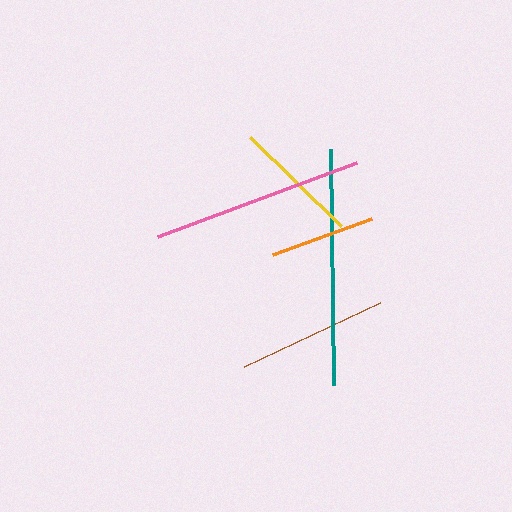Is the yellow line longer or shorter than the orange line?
The yellow line is longer than the orange line.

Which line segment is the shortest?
The orange line is the shortest at approximately 105 pixels.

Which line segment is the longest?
The teal line is the longest at approximately 236 pixels.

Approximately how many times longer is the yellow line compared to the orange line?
The yellow line is approximately 1.2 times the length of the orange line.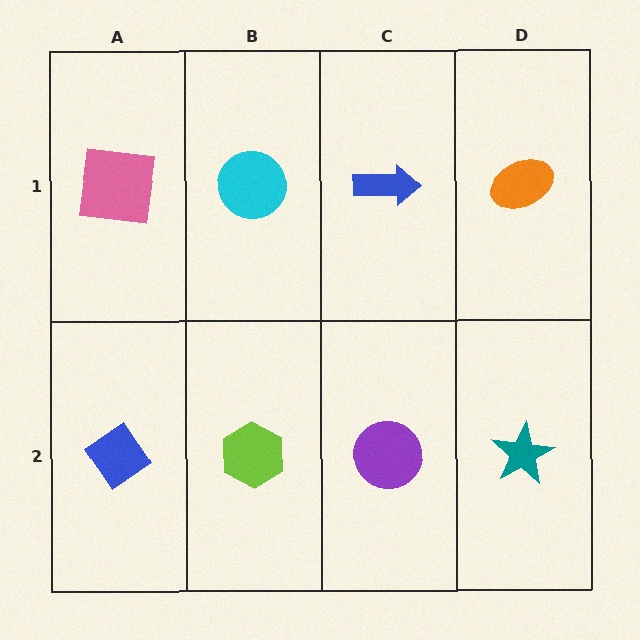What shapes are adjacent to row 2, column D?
An orange ellipse (row 1, column D), a purple circle (row 2, column C).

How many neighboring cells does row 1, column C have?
3.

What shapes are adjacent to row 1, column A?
A blue diamond (row 2, column A), a cyan circle (row 1, column B).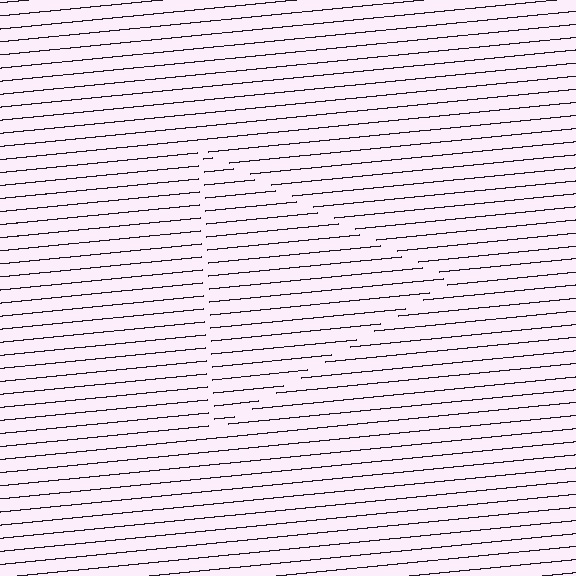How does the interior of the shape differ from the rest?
The interior of the shape contains the same grating, shifted by half a period — the contour is defined by the phase discontinuity where line-ends from the inner and outer gratings abut.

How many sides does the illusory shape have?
3 sides — the line-ends trace a triangle.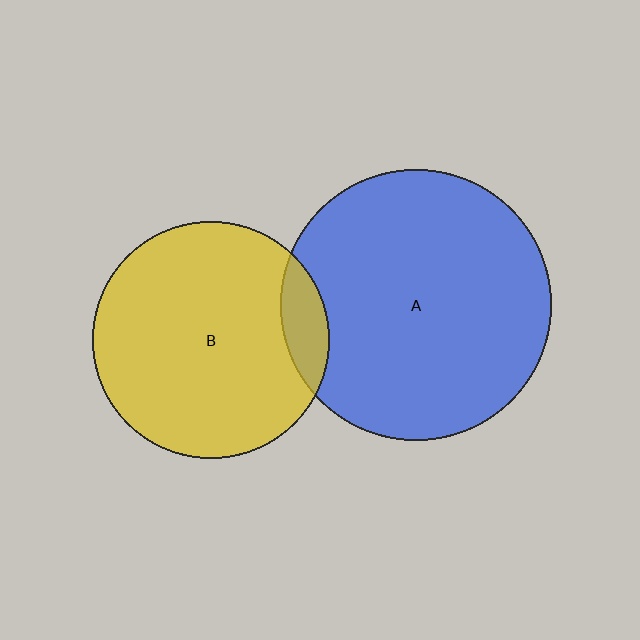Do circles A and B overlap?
Yes.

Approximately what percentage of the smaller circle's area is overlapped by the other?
Approximately 10%.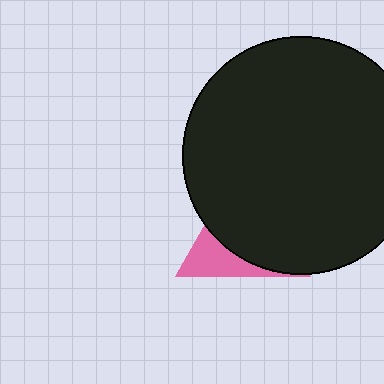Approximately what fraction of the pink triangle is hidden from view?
Roughly 69% of the pink triangle is hidden behind the black circle.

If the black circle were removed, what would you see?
You would see the complete pink triangle.